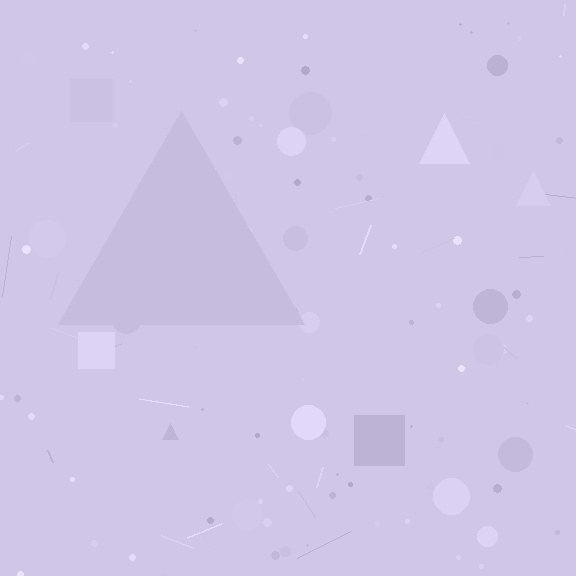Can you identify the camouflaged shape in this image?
The camouflaged shape is a triangle.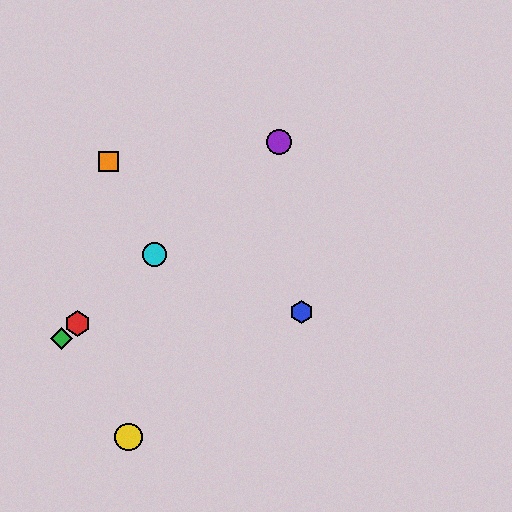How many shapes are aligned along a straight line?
4 shapes (the red hexagon, the green diamond, the purple circle, the cyan circle) are aligned along a straight line.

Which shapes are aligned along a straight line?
The red hexagon, the green diamond, the purple circle, the cyan circle are aligned along a straight line.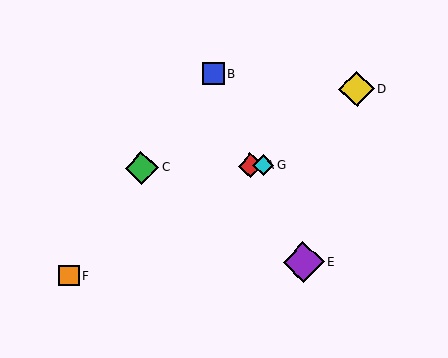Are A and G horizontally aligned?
Yes, both are at y≈166.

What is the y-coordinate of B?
Object B is at y≈74.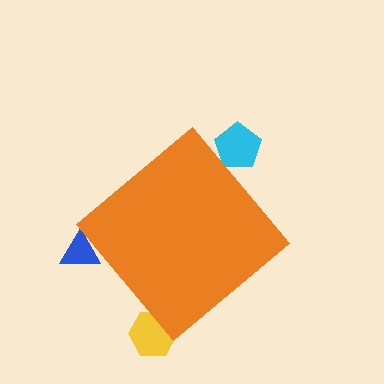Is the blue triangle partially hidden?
Yes, the blue triangle is partially hidden behind the orange diamond.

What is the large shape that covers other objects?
An orange diamond.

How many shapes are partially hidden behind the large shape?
3 shapes are partially hidden.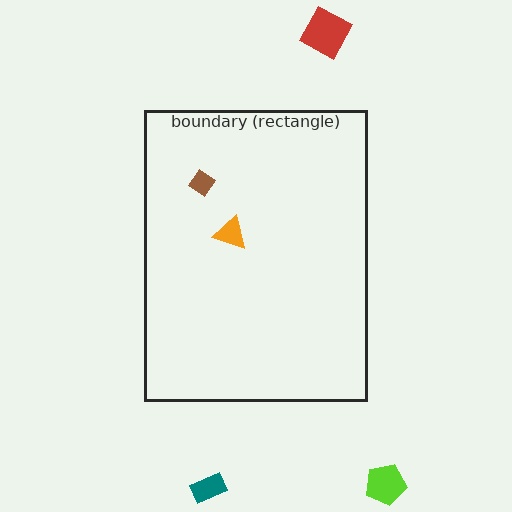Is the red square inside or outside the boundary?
Outside.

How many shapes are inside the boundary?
2 inside, 3 outside.